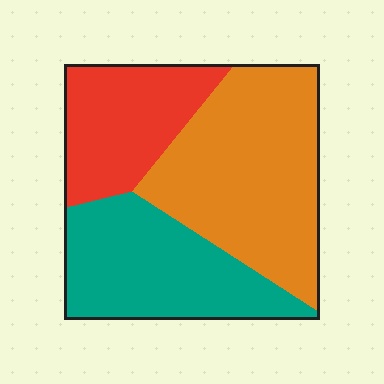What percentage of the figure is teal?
Teal covers 32% of the figure.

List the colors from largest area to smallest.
From largest to smallest: orange, teal, red.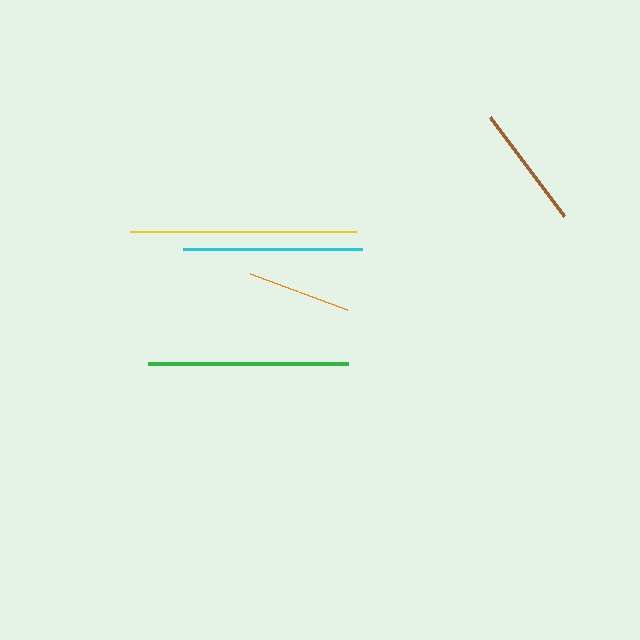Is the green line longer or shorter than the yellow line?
The yellow line is longer than the green line.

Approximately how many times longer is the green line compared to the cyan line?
The green line is approximately 1.1 times the length of the cyan line.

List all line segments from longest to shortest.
From longest to shortest: yellow, green, cyan, brown, orange.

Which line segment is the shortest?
The orange line is the shortest at approximately 103 pixels.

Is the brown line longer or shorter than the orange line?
The brown line is longer than the orange line.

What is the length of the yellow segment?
The yellow segment is approximately 226 pixels long.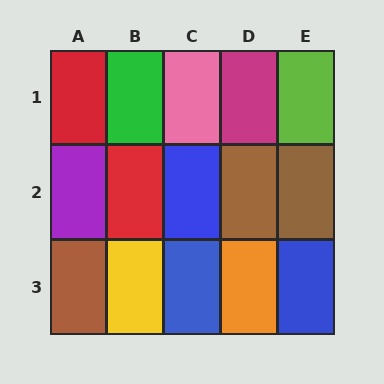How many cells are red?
2 cells are red.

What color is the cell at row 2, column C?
Blue.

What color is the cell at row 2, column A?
Purple.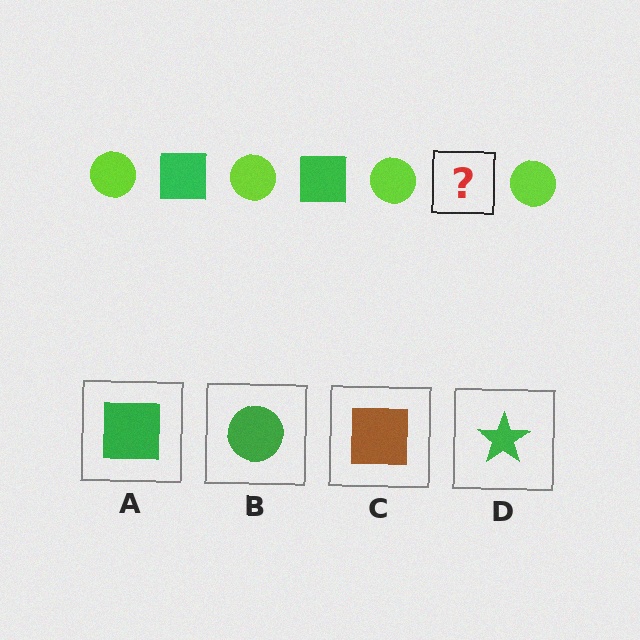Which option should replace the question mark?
Option A.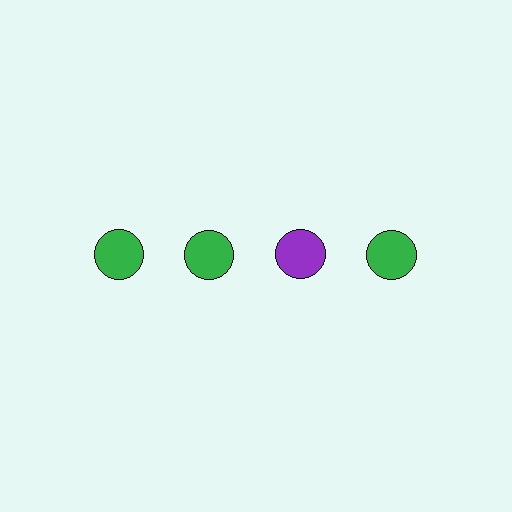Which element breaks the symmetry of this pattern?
The purple circle in the top row, center column breaks the symmetry. All other shapes are green circles.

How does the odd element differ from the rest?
It has a different color: purple instead of green.